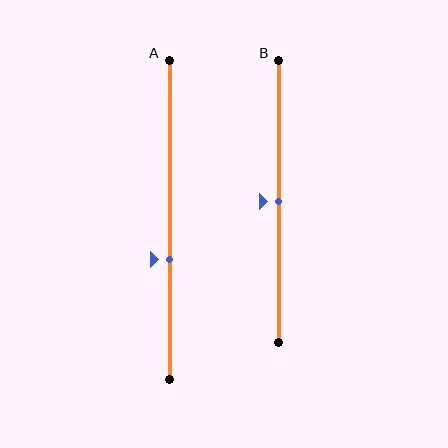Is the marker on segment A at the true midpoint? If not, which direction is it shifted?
No, the marker on segment A is shifted downward by about 12% of the segment length.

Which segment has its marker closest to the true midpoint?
Segment B has its marker closest to the true midpoint.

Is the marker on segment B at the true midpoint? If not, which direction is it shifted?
Yes, the marker on segment B is at the true midpoint.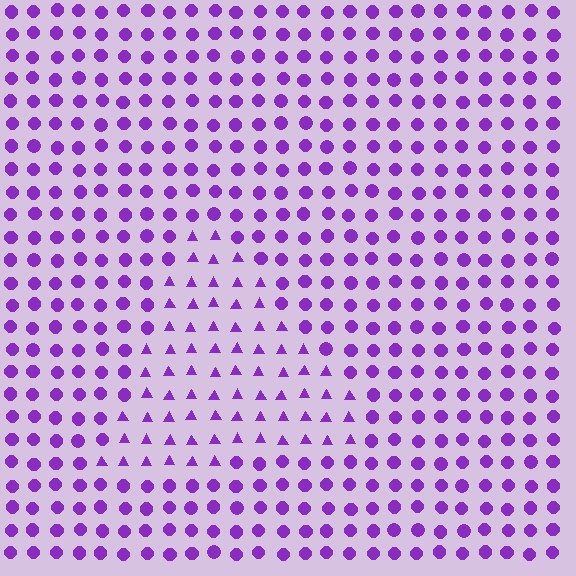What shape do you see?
I see a triangle.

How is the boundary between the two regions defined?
The boundary is defined by a change in element shape: triangles inside vs. circles outside. All elements share the same color and spacing.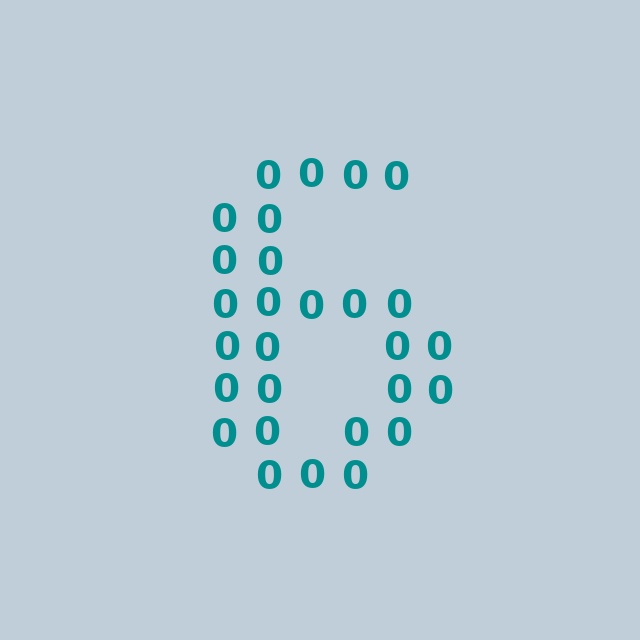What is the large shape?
The large shape is the digit 6.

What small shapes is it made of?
It is made of small digit 0's.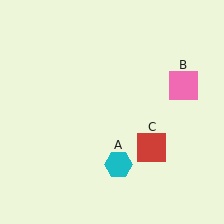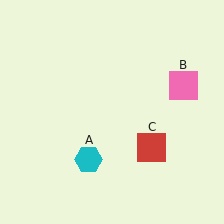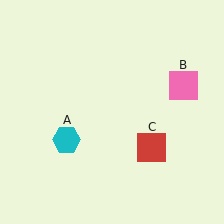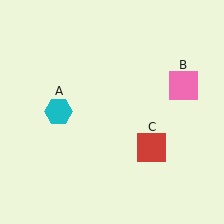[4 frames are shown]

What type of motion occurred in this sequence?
The cyan hexagon (object A) rotated clockwise around the center of the scene.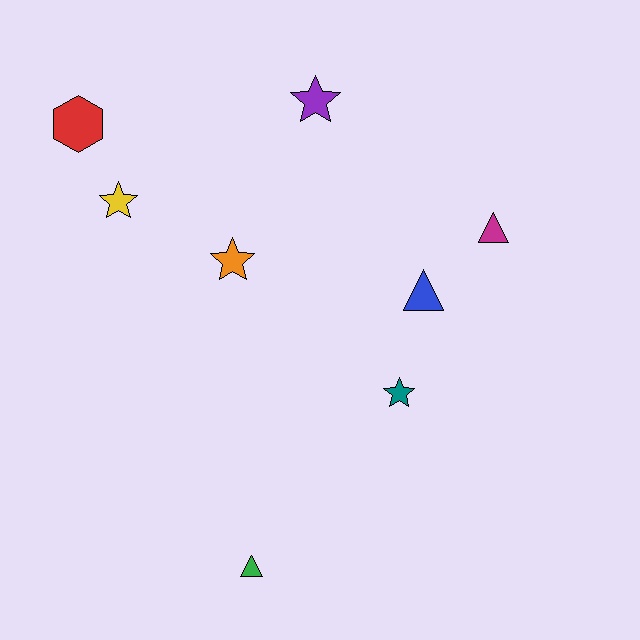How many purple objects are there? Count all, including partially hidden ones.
There is 1 purple object.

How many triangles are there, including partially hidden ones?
There are 3 triangles.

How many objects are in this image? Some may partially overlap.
There are 8 objects.